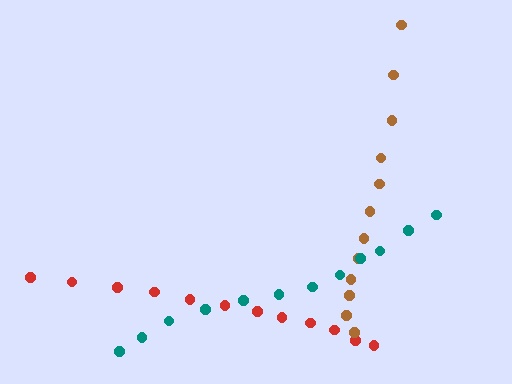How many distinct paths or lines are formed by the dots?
There are 3 distinct paths.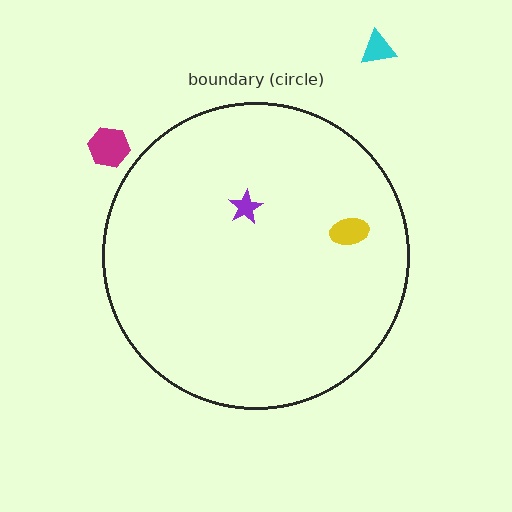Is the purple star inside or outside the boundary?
Inside.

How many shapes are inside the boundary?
2 inside, 2 outside.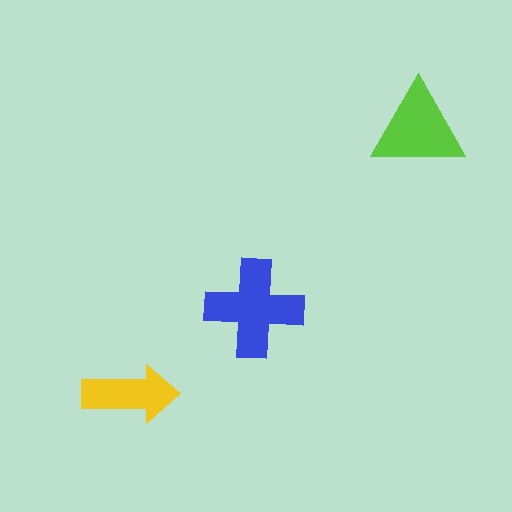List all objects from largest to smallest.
The blue cross, the lime triangle, the yellow arrow.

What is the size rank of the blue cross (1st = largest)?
1st.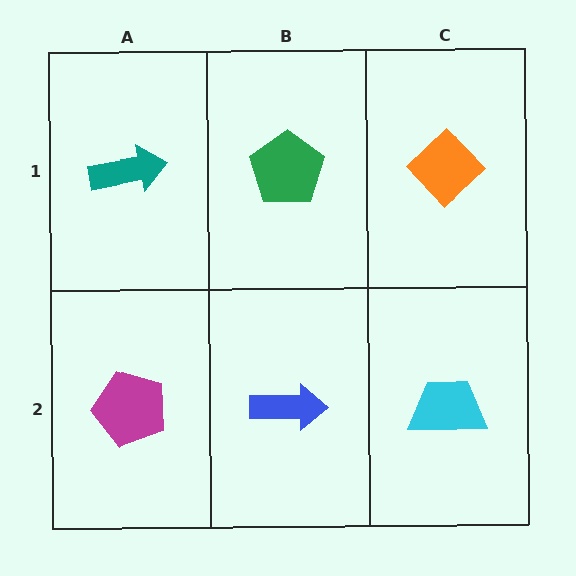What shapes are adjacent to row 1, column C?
A cyan trapezoid (row 2, column C), a green pentagon (row 1, column B).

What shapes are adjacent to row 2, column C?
An orange diamond (row 1, column C), a blue arrow (row 2, column B).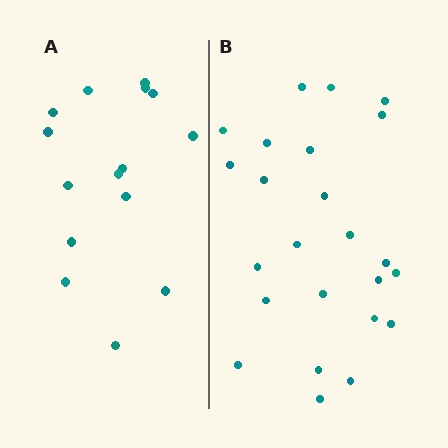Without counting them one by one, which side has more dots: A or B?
Region B (the right region) has more dots.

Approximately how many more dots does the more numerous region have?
Region B has roughly 8 or so more dots than region A.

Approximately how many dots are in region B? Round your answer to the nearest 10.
About 20 dots. (The exact count is 24, which rounds to 20.)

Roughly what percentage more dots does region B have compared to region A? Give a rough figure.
About 60% more.